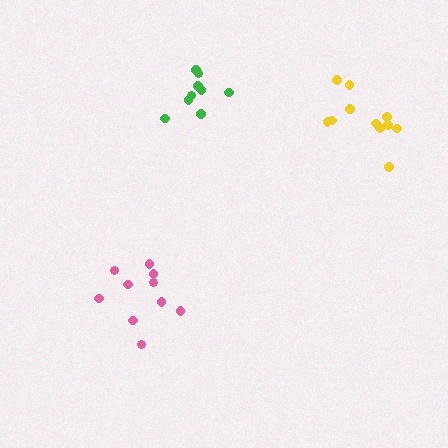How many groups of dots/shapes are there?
There are 3 groups.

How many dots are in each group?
Group 1: 10 dots, Group 2: 9 dots, Group 3: 12 dots (31 total).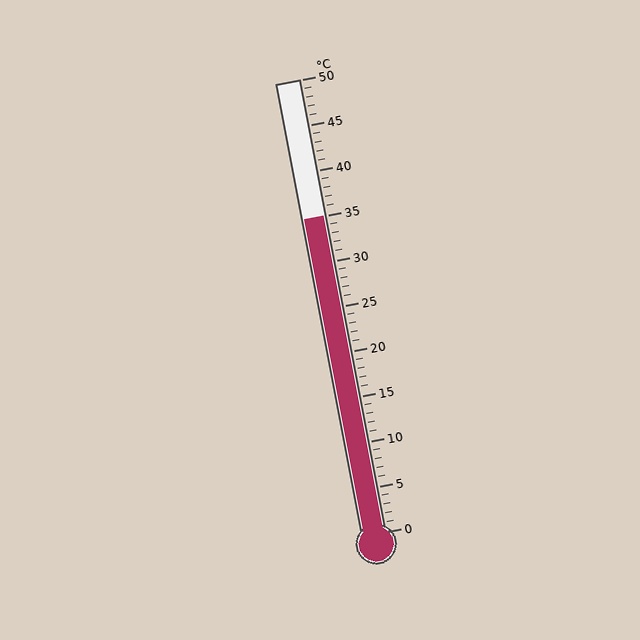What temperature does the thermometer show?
The thermometer shows approximately 35°C.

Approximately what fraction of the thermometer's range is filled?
The thermometer is filled to approximately 70% of its range.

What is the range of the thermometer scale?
The thermometer scale ranges from 0°C to 50°C.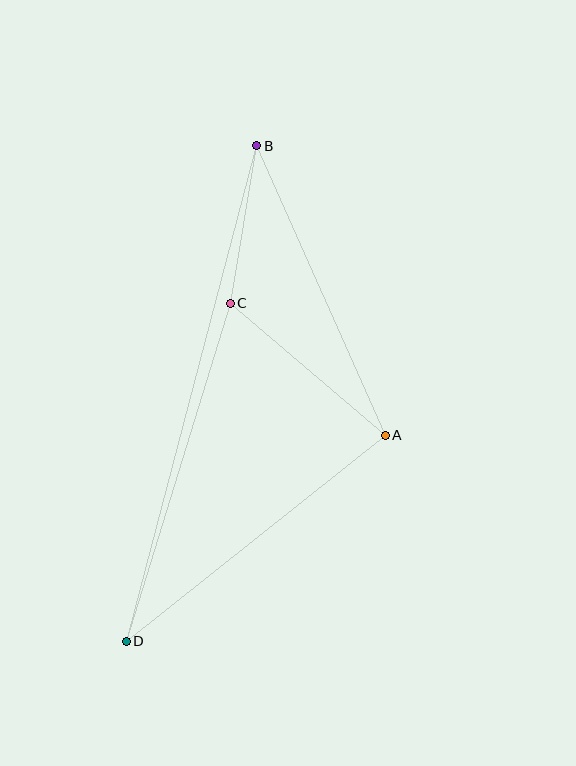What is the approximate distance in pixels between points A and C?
The distance between A and C is approximately 204 pixels.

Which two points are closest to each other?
Points B and C are closest to each other.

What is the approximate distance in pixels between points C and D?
The distance between C and D is approximately 354 pixels.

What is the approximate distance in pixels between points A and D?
The distance between A and D is approximately 331 pixels.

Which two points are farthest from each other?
Points B and D are farthest from each other.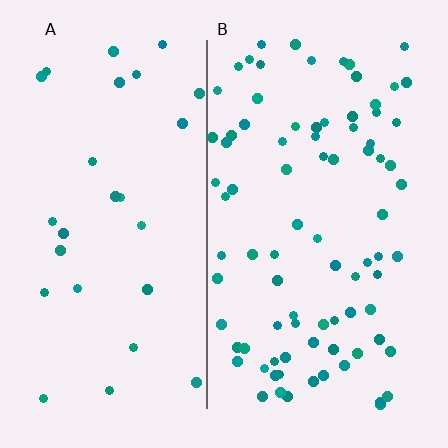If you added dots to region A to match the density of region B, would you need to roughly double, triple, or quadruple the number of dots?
Approximately triple.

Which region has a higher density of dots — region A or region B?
B (the right).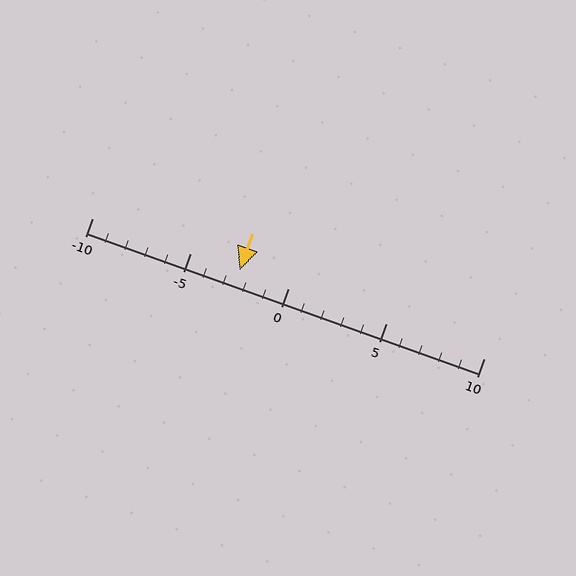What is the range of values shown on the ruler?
The ruler shows values from -10 to 10.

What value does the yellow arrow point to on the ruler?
The yellow arrow points to approximately -2.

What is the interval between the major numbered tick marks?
The major tick marks are spaced 5 units apart.